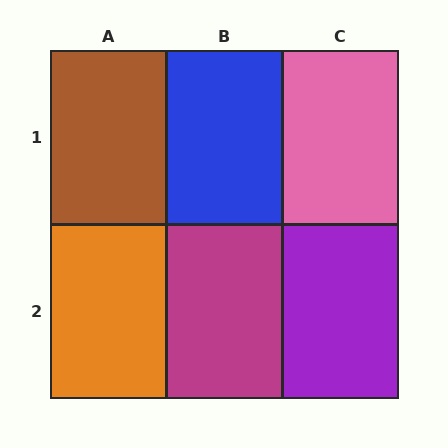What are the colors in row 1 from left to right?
Brown, blue, pink.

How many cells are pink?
1 cell is pink.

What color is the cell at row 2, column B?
Magenta.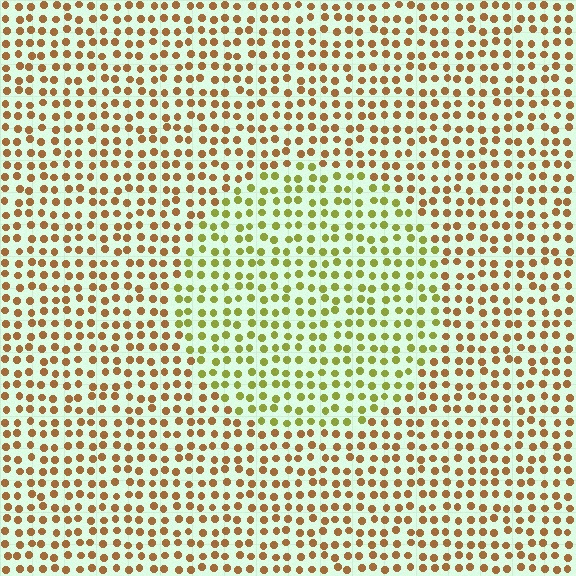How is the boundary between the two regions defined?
The boundary is defined purely by a slight shift in hue (about 44 degrees). Spacing, size, and orientation are identical on both sides.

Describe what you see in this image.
The image is filled with small brown elements in a uniform arrangement. A circle-shaped region is visible where the elements are tinted to a slightly different hue, forming a subtle color boundary.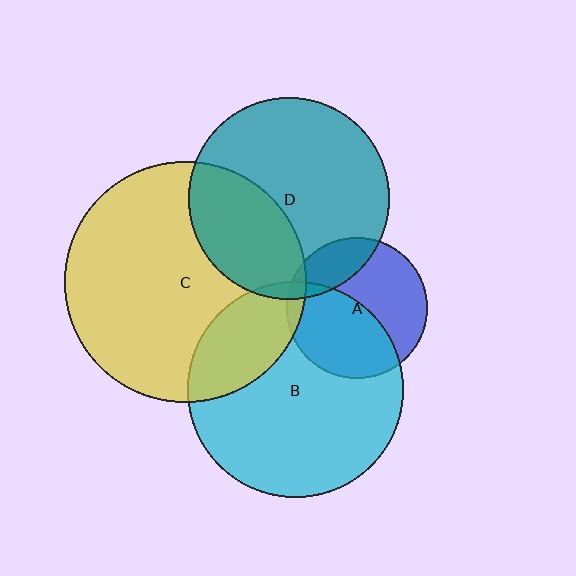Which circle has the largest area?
Circle C (yellow).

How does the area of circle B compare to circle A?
Approximately 2.3 times.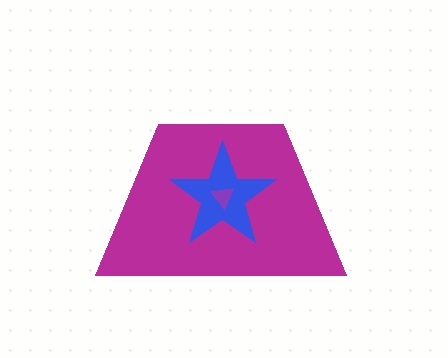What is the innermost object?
The purple triangle.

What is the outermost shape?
The magenta trapezoid.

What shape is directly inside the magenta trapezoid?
The blue star.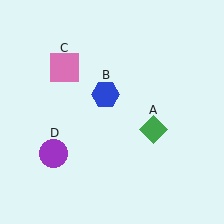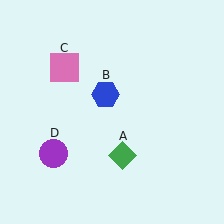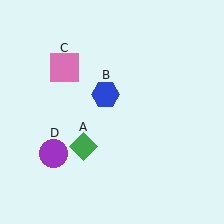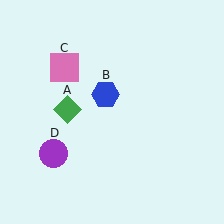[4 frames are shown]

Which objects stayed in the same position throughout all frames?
Blue hexagon (object B) and pink square (object C) and purple circle (object D) remained stationary.